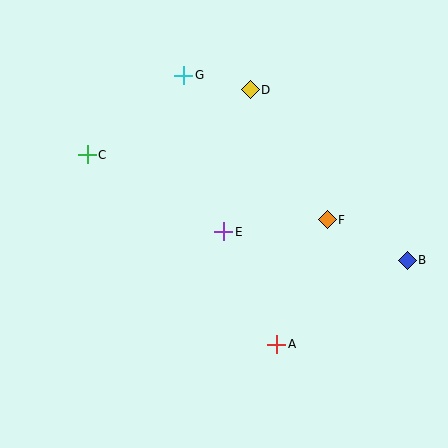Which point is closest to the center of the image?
Point E at (224, 232) is closest to the center.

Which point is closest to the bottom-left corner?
Point A is closest to the bottom-left corner.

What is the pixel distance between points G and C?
The distance between G and C is 125 pixels.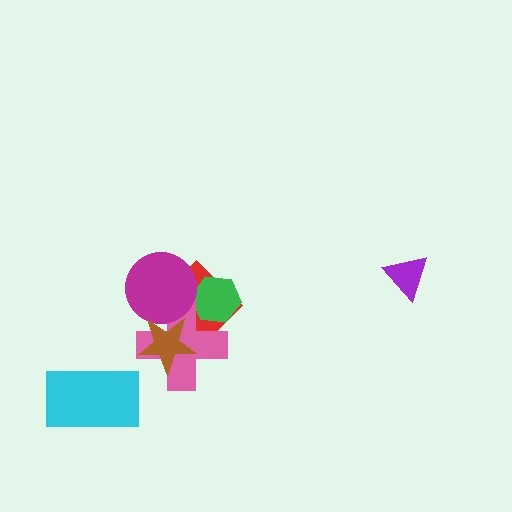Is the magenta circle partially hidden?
Yes, it is partially covered by another shape.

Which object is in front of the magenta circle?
The brown star is in front of the magenta circle.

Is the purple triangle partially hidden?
No, no other shape covers it.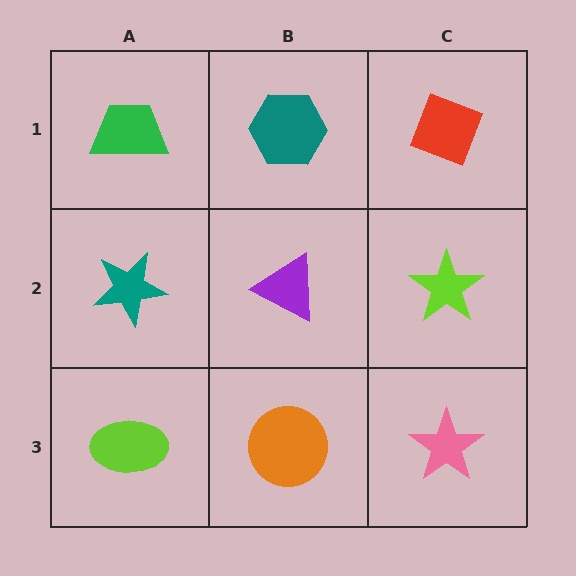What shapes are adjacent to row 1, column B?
A purple triangle (row 2, column B), a green trapezoid (row 1, column A), a red diamond (row 1, column C).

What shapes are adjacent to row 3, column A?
A teal star (row 2, column A), an orange circle (row 3, column B).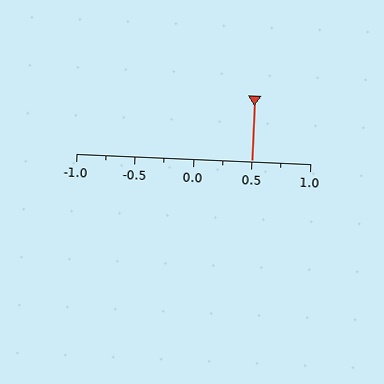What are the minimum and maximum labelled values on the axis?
The axis runs from -1.0 to 1.0.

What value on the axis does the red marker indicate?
The marker indicates approximately 0.5.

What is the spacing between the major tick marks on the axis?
The major ticks are spaced 0.5 apart.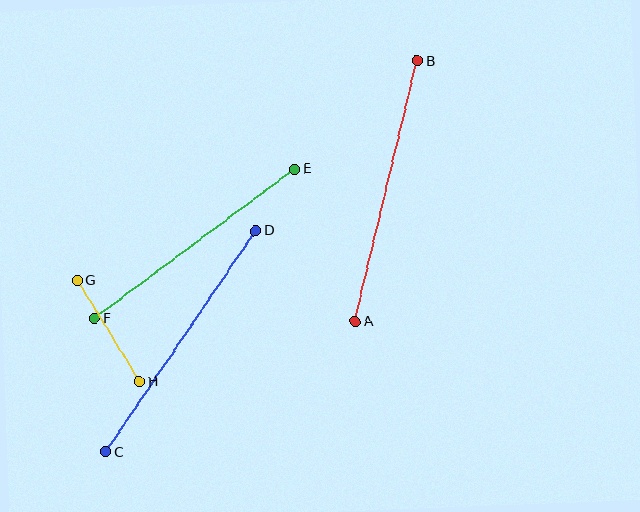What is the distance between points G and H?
The distance is approximately 119 pixels.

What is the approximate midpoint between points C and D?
The midpoint is at approximately (181, 341) pixels.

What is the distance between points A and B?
The distance is approximately 268 pixels.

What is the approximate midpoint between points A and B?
The midpoint is at approximately (386, 191) pixels.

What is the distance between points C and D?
The distance is approximately 268 pixels.